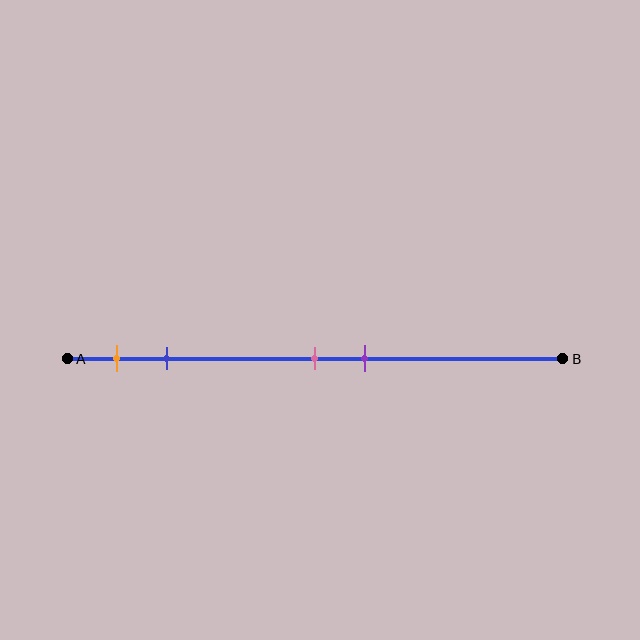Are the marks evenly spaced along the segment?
No, the marks are not evenly spaced.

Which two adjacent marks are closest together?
The pink and purple marks are the closest adjacent pair.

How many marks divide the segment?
There are 4 marks dividing the segment.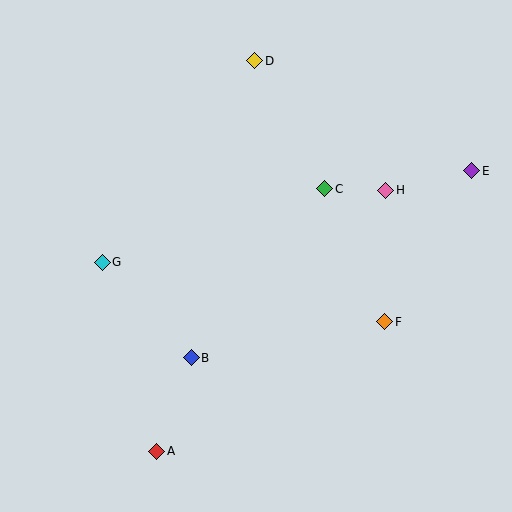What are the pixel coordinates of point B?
Point B is at (191, 358).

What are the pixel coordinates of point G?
Point G is at (102, 262).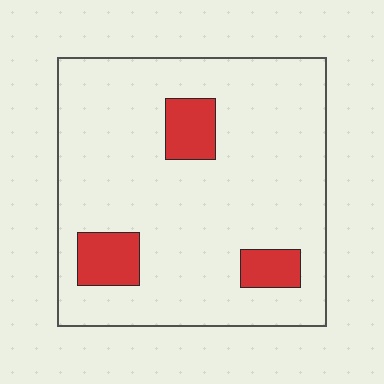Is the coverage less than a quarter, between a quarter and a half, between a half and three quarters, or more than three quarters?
Less than a quarter.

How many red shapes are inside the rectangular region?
3.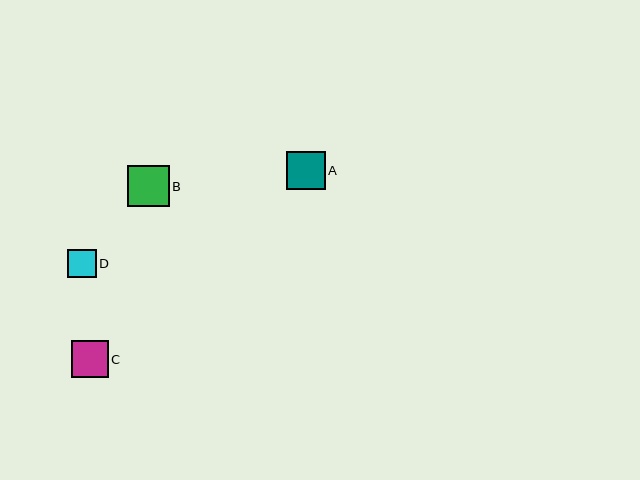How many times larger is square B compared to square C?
Square B is approximately 1.1 times the size of square C.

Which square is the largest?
Square B is the largest with a size of approximately 41 pixels.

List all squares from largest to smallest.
From largest to smallest: B, A, C, D.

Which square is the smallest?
Square D is the smallest with a size of approximately 28 pixels.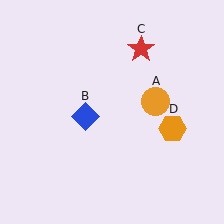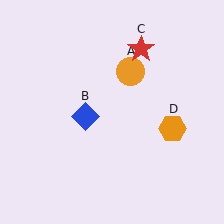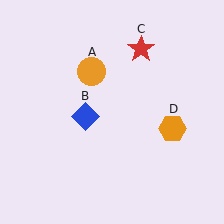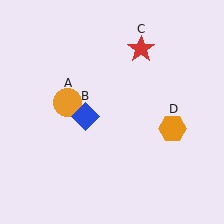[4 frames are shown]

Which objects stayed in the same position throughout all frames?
Blue diamond (object B) and red star (object C) and orange hexagon (object D) remained stationary.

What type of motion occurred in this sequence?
The orange circle (object A) rotated counterclockwise around the center of the scene.